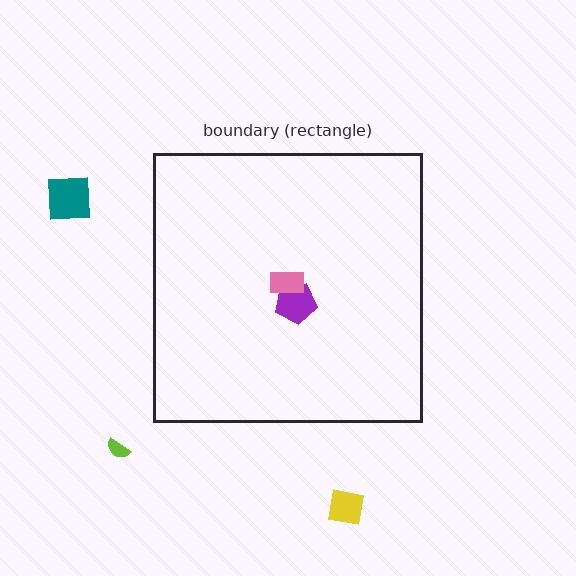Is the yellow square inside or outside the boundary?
Outside.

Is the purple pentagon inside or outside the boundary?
Inside.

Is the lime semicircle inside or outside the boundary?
Outside.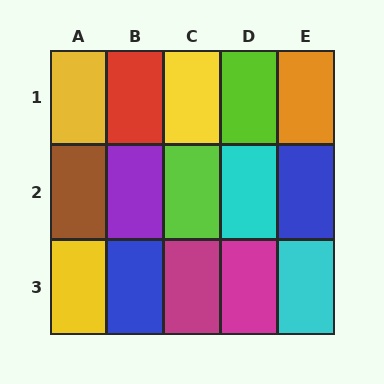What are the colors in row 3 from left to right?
Yellow, blue, magenta, magenta, cyan.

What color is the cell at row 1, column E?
Orange.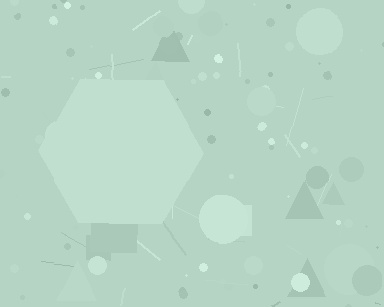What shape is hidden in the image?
A hexagon is hidden in the image.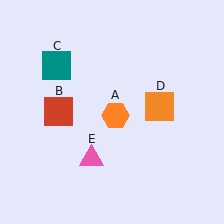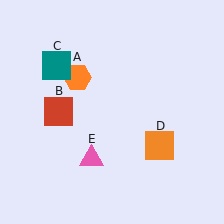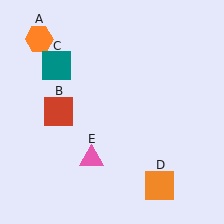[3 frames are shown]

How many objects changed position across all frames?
2 objects changed position: orange hexagon (object A), orange square (object D).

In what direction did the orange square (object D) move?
The orange square (object D) moved down.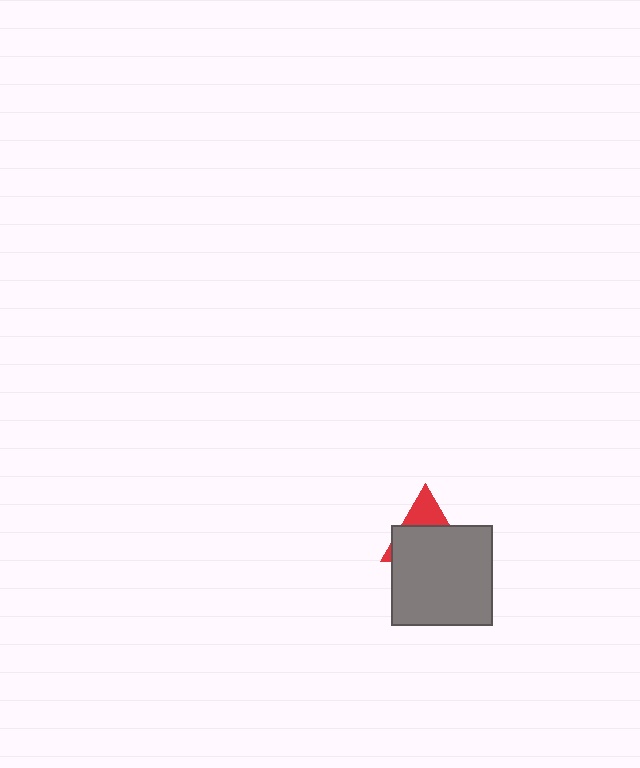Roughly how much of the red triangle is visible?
A small part of it is visible (roughly 33%).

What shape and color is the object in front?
The object in front is a gray square.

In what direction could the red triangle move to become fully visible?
The red triangle could move up. That would shift it out from behind the gray square entirely.